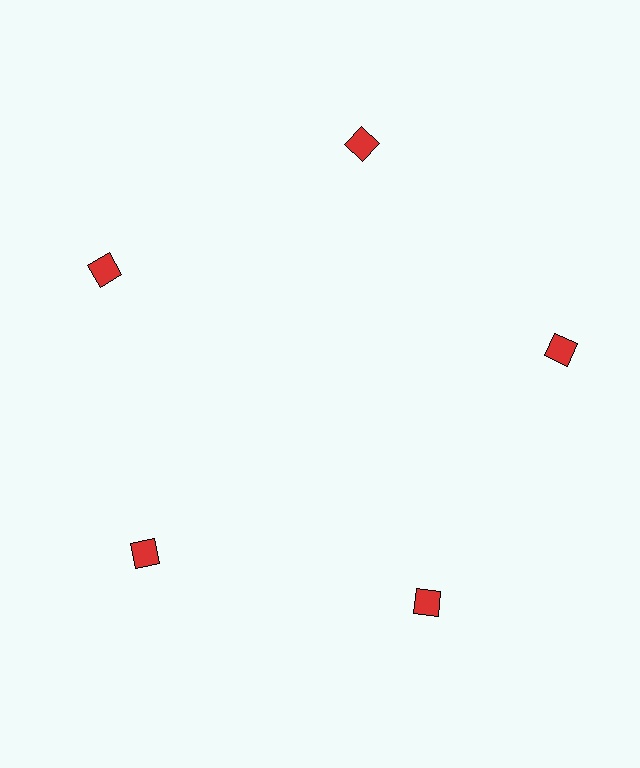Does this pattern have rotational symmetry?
Yes, this pattern has 5-fold rotational symmetry. It looks the same after rotating 72 degrees around the center.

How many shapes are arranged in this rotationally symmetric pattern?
There are 5 shapes, arranged in 5 groups of 1.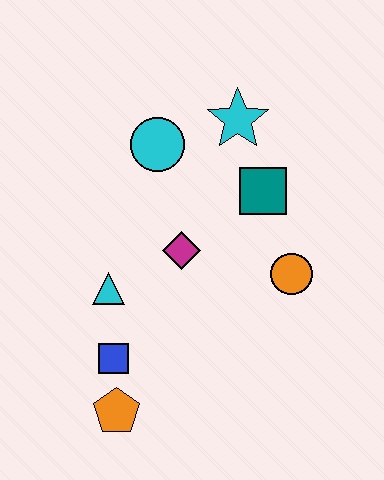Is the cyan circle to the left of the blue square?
No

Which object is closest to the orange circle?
The teal square is closest to the orange circle.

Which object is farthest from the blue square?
The cyan star is farthest from the blue square.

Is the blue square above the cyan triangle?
No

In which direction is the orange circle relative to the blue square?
The orange circle is to the right of the blue square.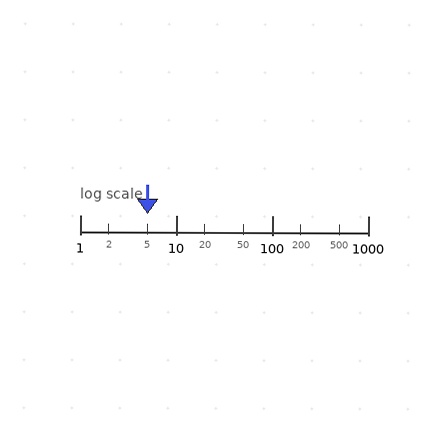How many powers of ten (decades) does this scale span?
The scale spans 3 decades, from 1 to 1000.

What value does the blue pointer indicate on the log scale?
The pointer indicates approximately 5.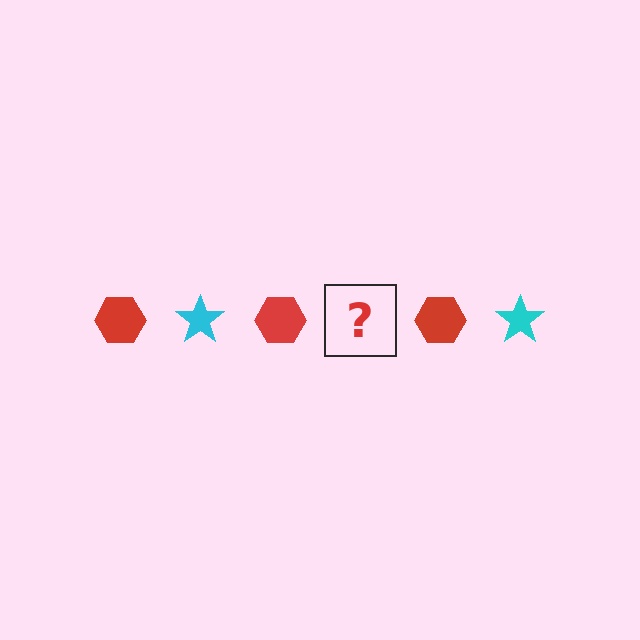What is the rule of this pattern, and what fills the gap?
The rule is that the pattern alternates between red hexagon and cyan star. The gap should be filled with a cyan star.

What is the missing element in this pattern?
The missing element is a cyan star.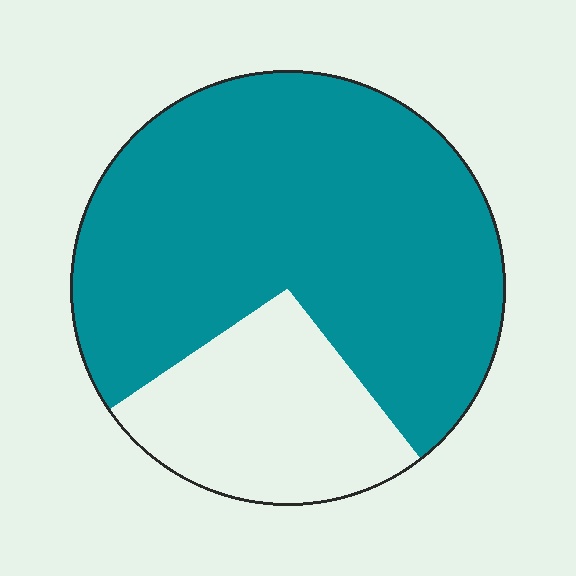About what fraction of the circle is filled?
About three quarters (3/4).